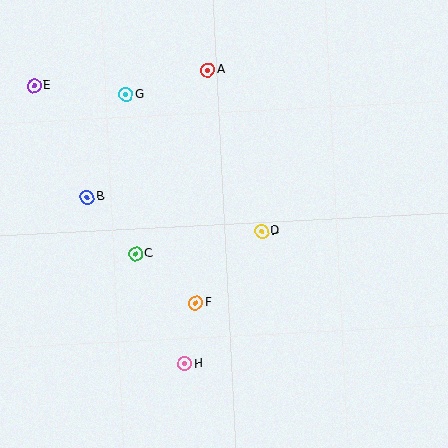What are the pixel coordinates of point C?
Point C is at (136, 254).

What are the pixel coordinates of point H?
Point H is at (185, 364).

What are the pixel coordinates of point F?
Point F is at (195, 303).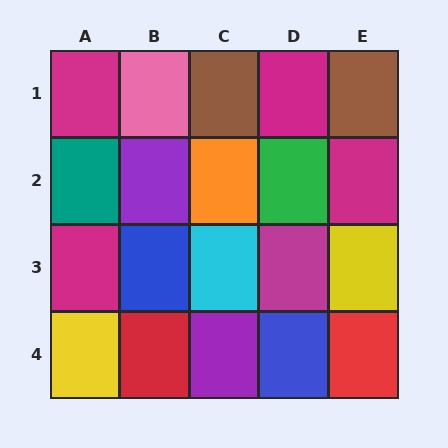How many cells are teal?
1 cell is teal.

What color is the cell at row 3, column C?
Cyan.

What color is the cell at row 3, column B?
Blue.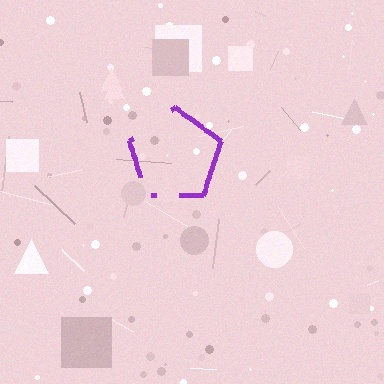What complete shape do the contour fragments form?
The contour fragments form a pentagon.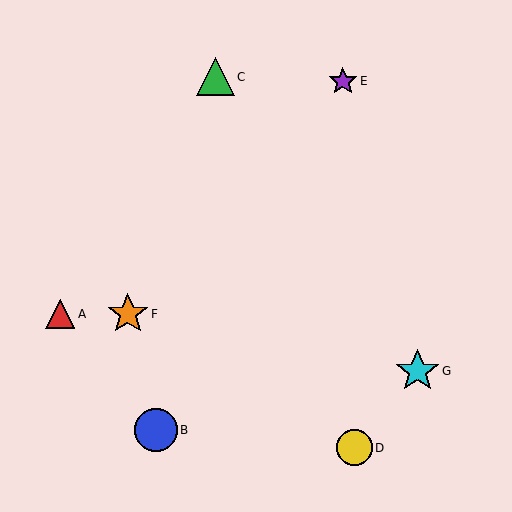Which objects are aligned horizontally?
Objects A, F are aligned horizontally.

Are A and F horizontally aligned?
Yes, both are at y≈314.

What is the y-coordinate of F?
Object F is at y≈314.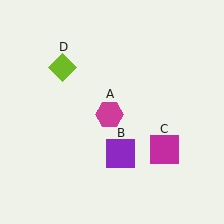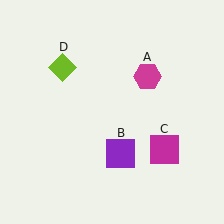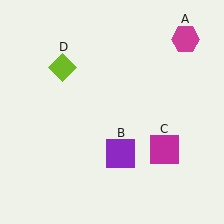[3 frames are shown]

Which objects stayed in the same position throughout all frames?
Purple square (object B) and magenta square (object C) and lime diamond (object D) remained stationary.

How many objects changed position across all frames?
1 object changed position: magenta hexagon (object A).